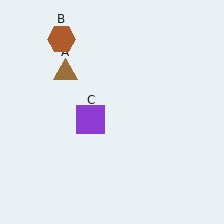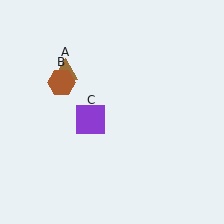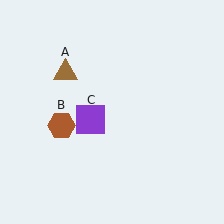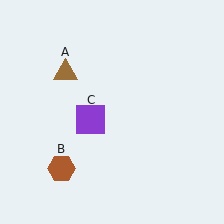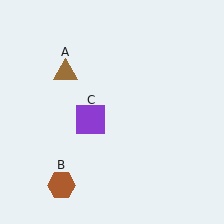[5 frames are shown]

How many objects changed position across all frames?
1 object changed position: brown hexagon (object B).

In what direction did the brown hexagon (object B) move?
The brown hexagon (object B) moved down.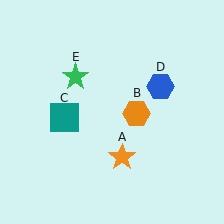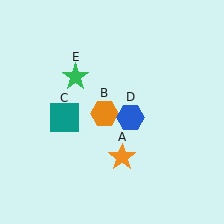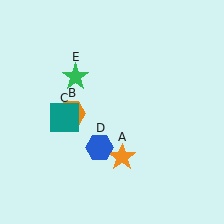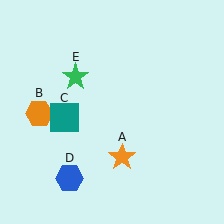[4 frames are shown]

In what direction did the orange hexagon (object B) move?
The orange hexagon (object B) moved left.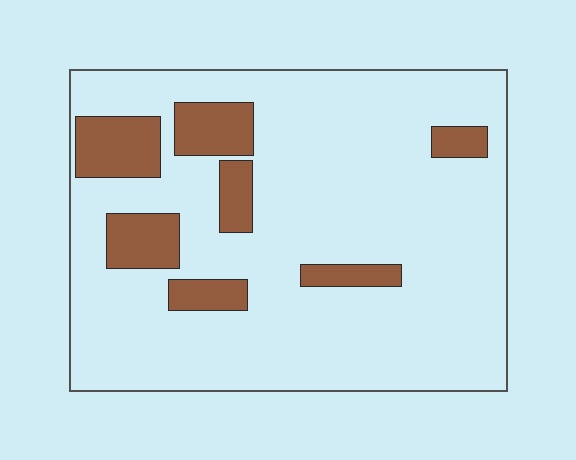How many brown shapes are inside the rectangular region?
7.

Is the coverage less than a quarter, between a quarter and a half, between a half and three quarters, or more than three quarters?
Less than a quarter.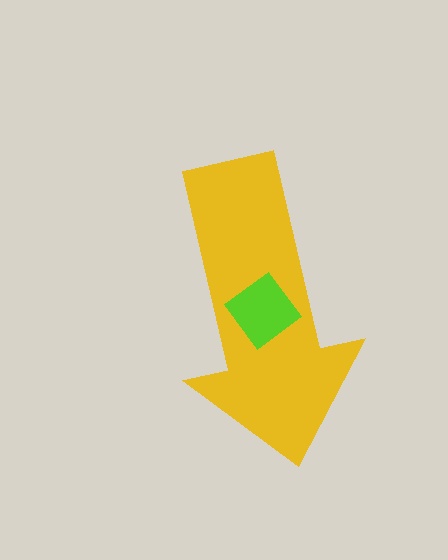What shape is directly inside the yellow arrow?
The lime diamond.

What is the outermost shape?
The yellow arrow.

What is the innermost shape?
The lime diamond.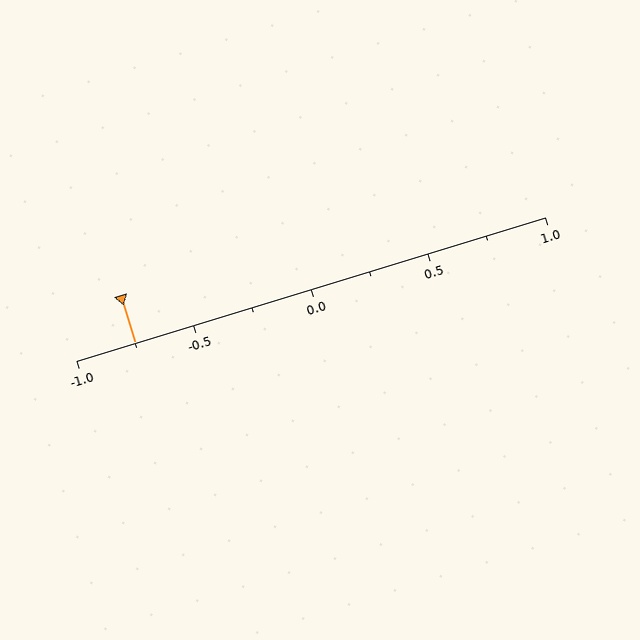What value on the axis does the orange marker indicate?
The marker indicates approximately -0.75.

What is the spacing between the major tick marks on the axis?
The major ticks are spaced 0.5 apart.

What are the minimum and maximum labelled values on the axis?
The axis runs from -1.0 to 1.0.